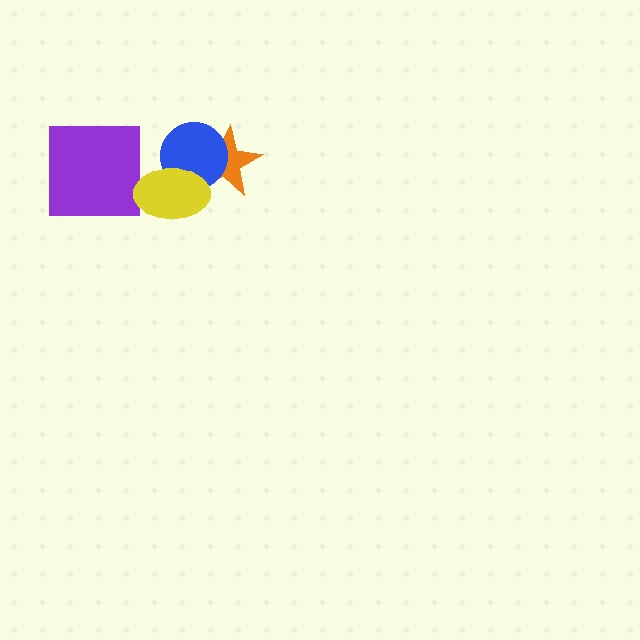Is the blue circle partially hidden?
Yes, it is partially covered by another shape.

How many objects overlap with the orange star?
2 objects overlap with the orange star.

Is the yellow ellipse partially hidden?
No, no other shape covers it.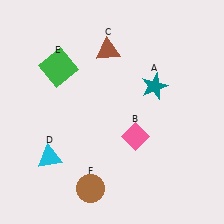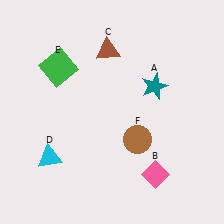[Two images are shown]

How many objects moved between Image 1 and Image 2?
2 objects moved between the two images.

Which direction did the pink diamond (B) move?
The pink diamond (B) moved down.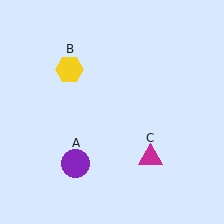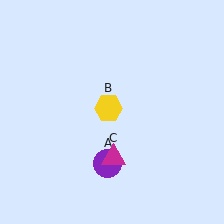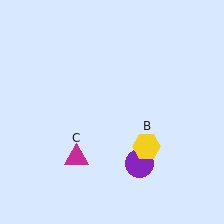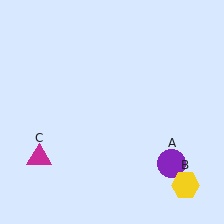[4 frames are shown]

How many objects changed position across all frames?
3 objects changed position: purple circle (object A), yellow hexagon (object B), magenta triangle (object C).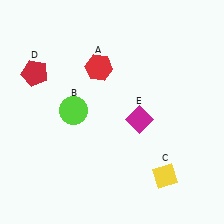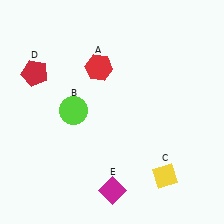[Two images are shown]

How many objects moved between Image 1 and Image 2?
1 object moved between the two images.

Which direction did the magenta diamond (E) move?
The magenta diamond (E) moved down.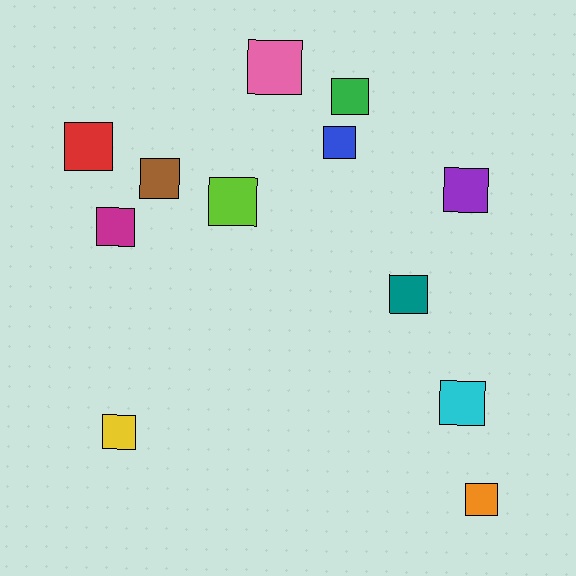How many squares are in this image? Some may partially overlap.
There are 12 squares.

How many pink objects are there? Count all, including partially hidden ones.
There is 1 pink object.